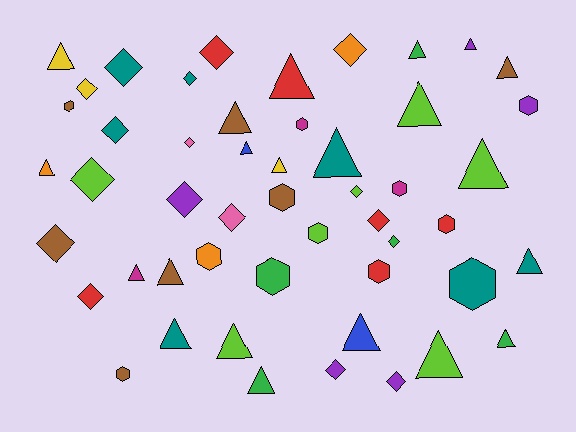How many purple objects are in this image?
There are 5 purple objects.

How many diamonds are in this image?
There are 17 diamonds.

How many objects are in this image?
There are 50 objects.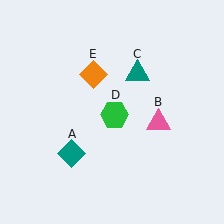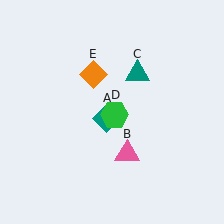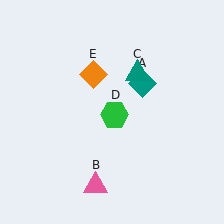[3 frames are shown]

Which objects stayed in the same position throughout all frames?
Teal triangle (object C) and green hexagon (object D) and orange diamond (object E) remained stationary.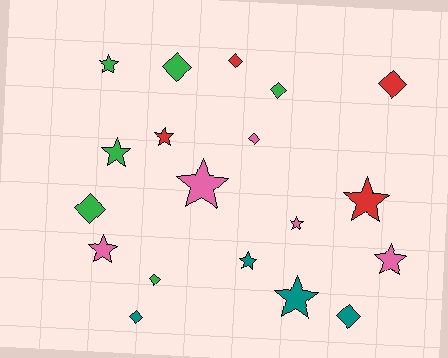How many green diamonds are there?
There are 4 green diamonds.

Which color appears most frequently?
Green, with 6 objects.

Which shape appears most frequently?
Star, with 10 objects.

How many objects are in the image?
There are 19 objects.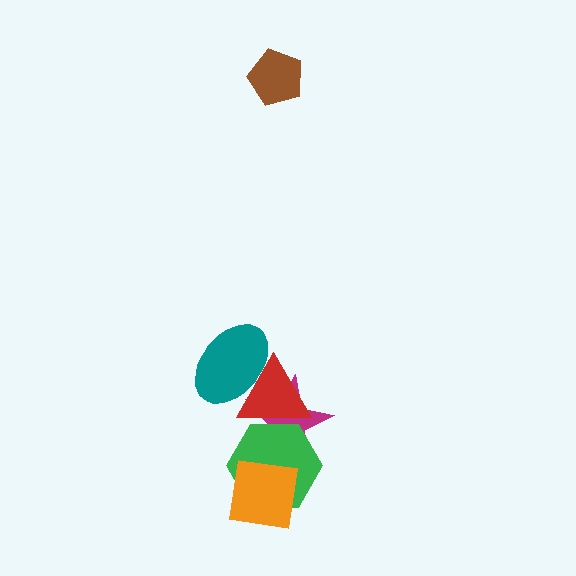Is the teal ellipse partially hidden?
No, no other shape covers it.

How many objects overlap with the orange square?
1 object overlaps with the orange square.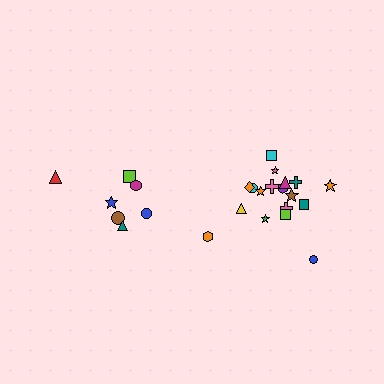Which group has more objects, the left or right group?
The right group.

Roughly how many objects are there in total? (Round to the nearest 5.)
Roughly 25 objects in total.